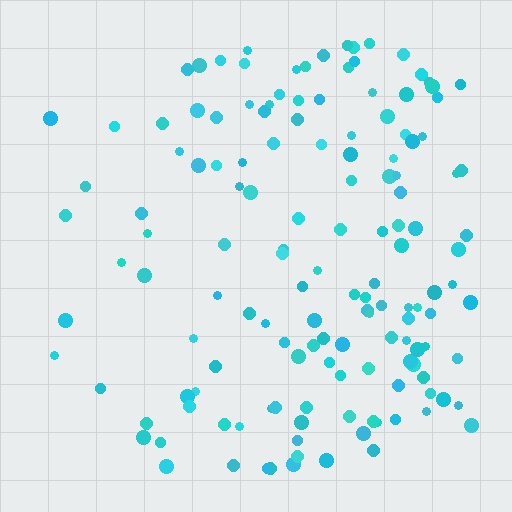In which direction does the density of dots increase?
From left to right, with the right side densest.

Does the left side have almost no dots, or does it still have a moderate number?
Still a moderate number, just noticeably fewer than the right.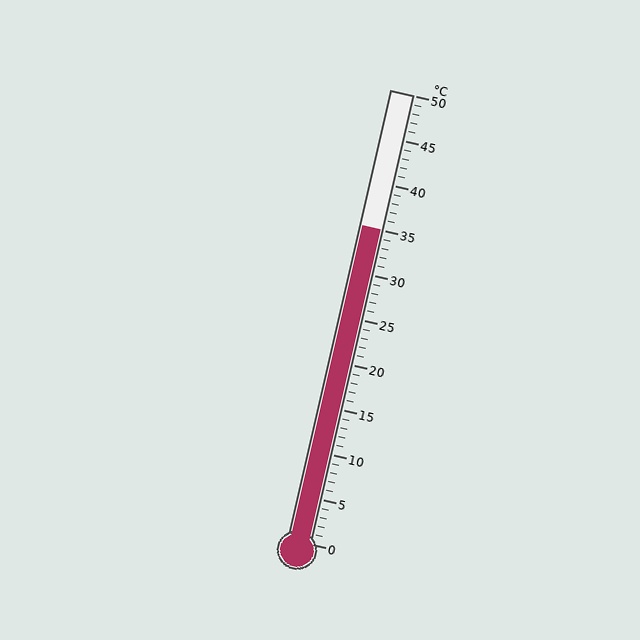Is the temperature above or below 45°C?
The temperature is below 45°C.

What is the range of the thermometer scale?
The thermometer scale ranges from 0°C to 50°C.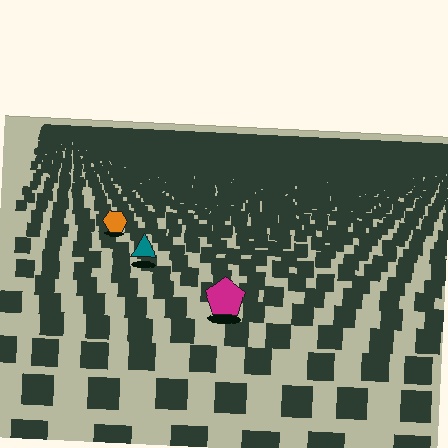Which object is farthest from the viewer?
The orange hexagon is farthest from the viewer. It appears smaller and the ground texture around it is denser.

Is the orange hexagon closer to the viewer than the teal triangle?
No. The teal triangle is closer — you can tell from the texture gradient: the ground texture is coarser near it.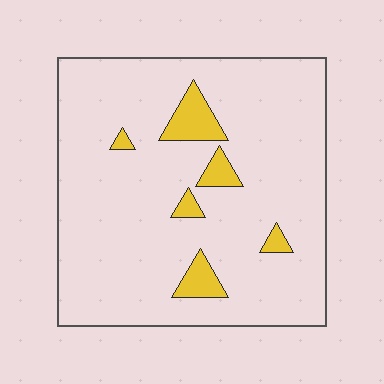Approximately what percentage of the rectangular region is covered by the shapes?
Approximately 10%.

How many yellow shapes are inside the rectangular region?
6.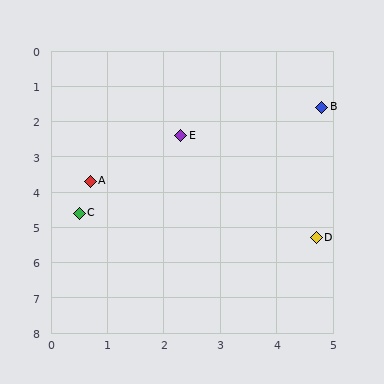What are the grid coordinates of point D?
Point D is at approximately (4.7, 5.3).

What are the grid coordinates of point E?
Point E is at approximately (2.3, 2.4).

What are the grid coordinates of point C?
Point C is at approximately (0.5, 4.6).